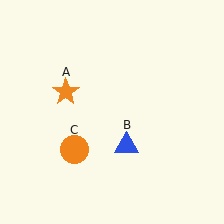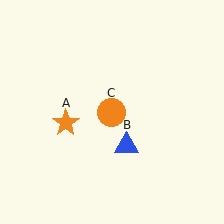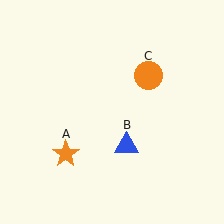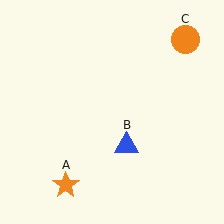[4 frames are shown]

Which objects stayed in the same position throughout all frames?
Blue triangle (object B) remained stationary.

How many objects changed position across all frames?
2 objects changed position: orange star (object A), orange circle (object C).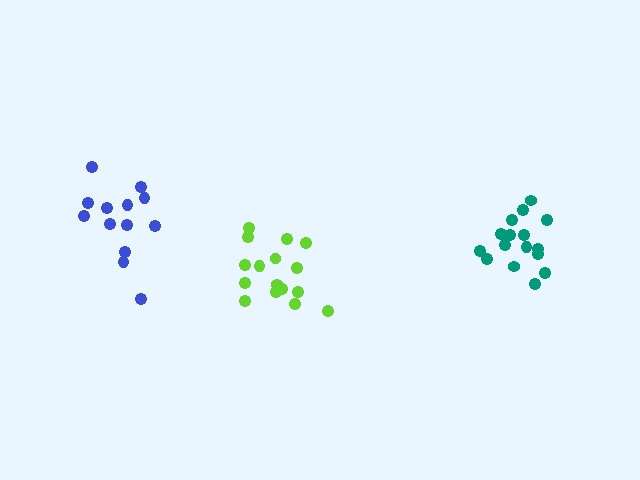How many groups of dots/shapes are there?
There are 3 groups.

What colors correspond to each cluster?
The clusters are colored: teal, lime, blue.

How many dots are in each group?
Group 1: 16 dots, Group 2: 16 dots, Group 3: 13 dots (45 total).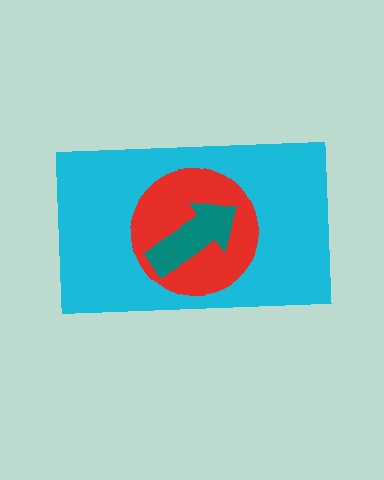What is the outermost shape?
The cyan rectangle.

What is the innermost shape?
The teal arrow.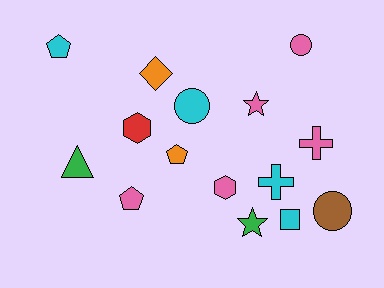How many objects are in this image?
There are 15 objects.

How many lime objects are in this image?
There are no lime objects.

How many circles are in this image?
There are 3 circles.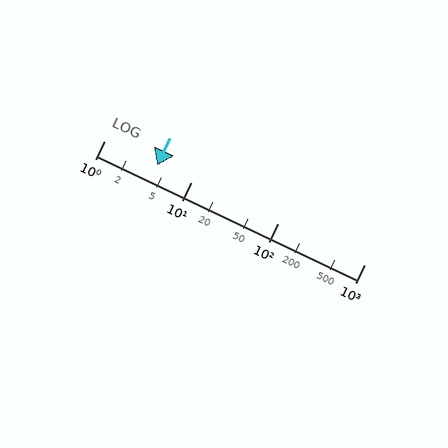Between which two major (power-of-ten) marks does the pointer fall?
The pointer is between 1 and 10.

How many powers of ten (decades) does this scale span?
The scale spans 3 decades, from 1 to 1000.